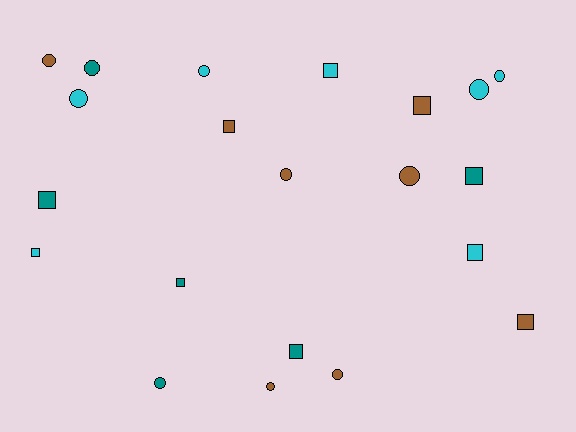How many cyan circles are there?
There are 4 cyan circles.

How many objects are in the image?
There are 21 objects.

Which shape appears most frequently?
Circle, with 11 objects.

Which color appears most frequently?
Brown, with 8 objects.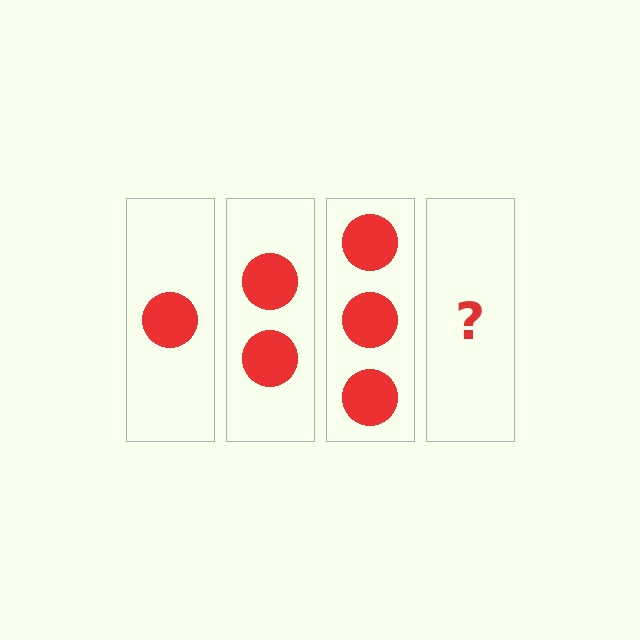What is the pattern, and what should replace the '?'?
The pattern is that each step adds one more circle. The '?' should be 4 circles.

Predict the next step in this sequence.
The next step is 4 circles.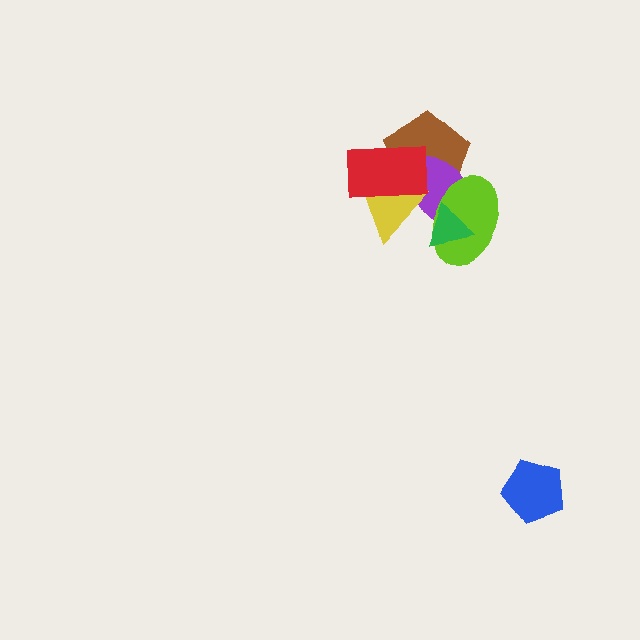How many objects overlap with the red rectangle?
3 objects overlap with the red rectangle.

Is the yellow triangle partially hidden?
Yes, it is partially covered by another shape.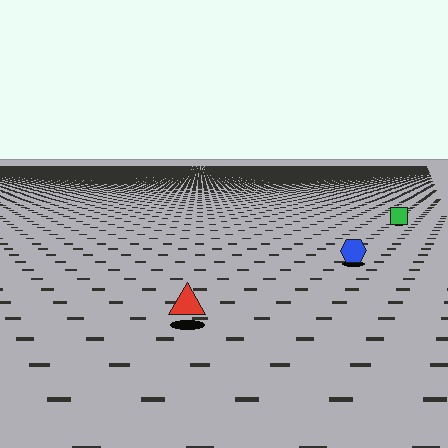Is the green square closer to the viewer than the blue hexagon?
No. The blue hexagon is closer — you can tell from the texture gradient: the ground texture is coarser near it.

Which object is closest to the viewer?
The red triangle is closest. The texture marks near it are larger and more spread out.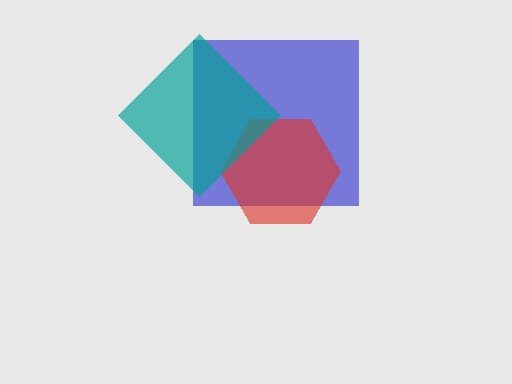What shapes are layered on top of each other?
The layered shapes are: a blue square, a red hexagon, a teal diamond.